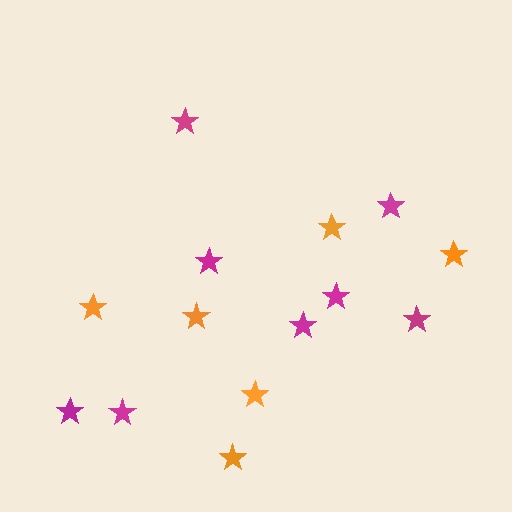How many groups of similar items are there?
There are 2 groups: one group of magenta stars (8) and one group of orange stars (6).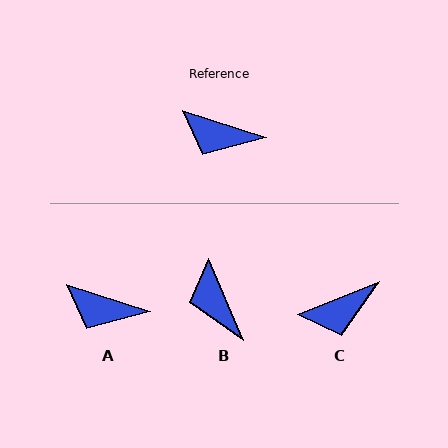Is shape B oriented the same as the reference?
No, it is off by about 49 degrees.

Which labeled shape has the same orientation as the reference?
A.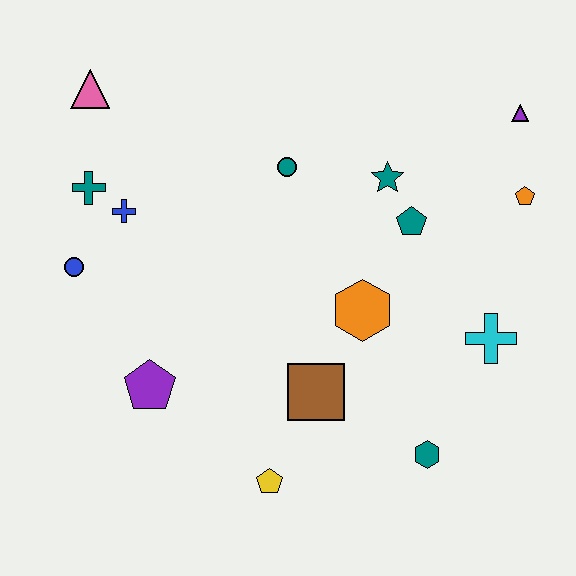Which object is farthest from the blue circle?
The purple triangle is farthest from the blue circle.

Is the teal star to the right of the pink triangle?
Yes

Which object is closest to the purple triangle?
The orange pentagon is closest to the purple triangle.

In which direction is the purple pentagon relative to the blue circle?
The purple pentagon is below the blue circle.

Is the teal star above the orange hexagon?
Yes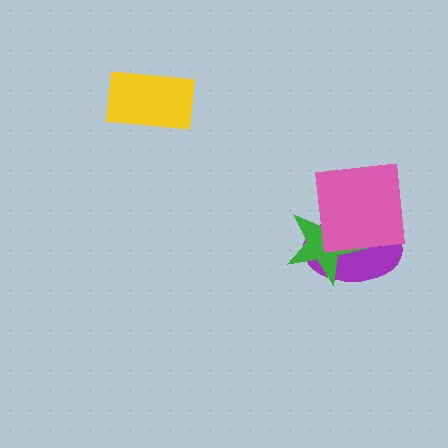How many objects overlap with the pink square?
2 objects overlap with the pink square.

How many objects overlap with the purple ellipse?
2 objects overlap with the purple ellipse.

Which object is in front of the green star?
The pink square is in front of the green star.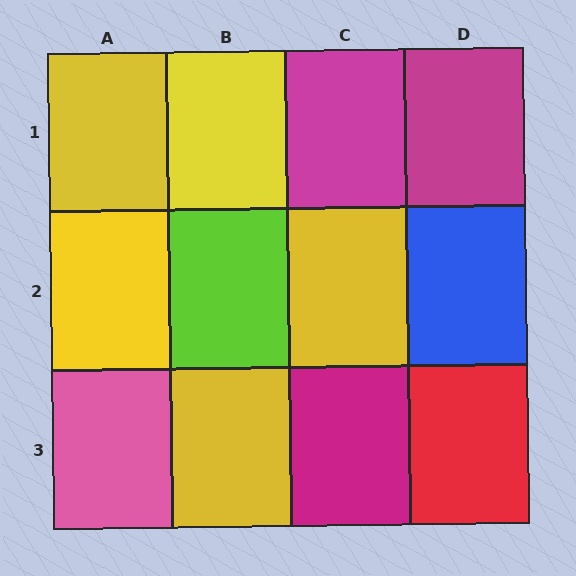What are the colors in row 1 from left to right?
Yellow, yellow, magenta, magenta.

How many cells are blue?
1 cell is blue.